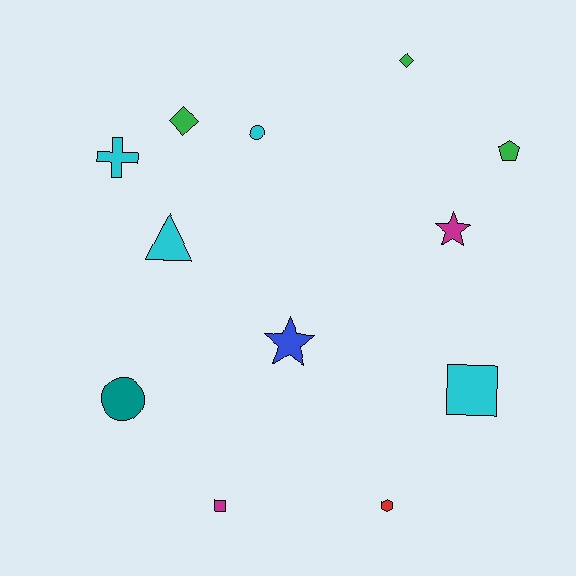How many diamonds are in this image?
There are 2 diamonds.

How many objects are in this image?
There are 12 objects.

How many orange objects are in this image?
There are no orange objects.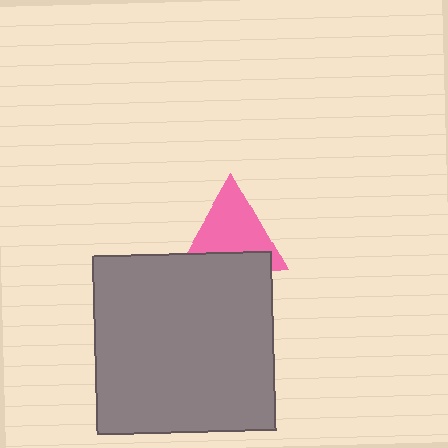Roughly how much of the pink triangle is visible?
Most of it is visible (roughly 68%).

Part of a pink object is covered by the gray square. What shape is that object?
It is a triangle.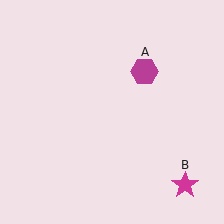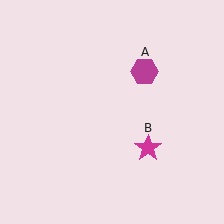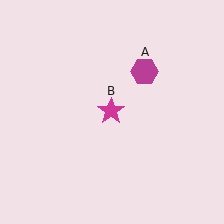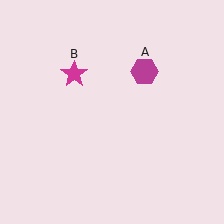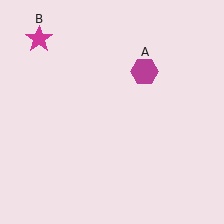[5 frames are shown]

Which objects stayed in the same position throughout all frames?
Magenta hexagon (object A) remained stationary.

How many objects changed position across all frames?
1 object changed position: magenta star (object B).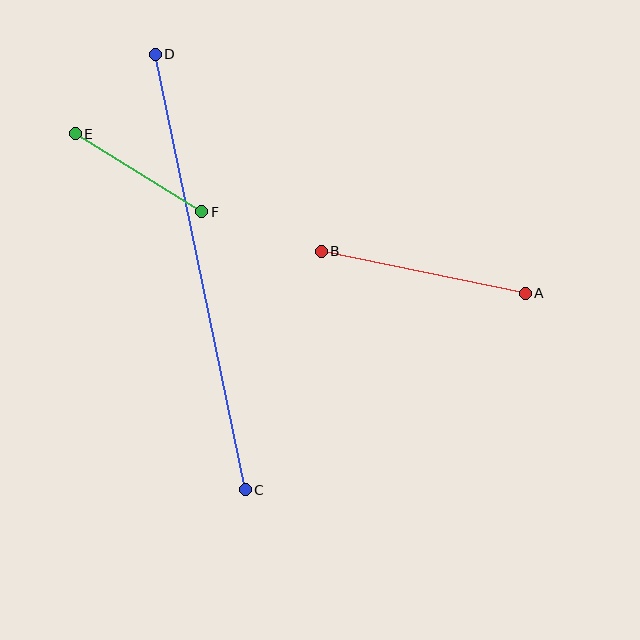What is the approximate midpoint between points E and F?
The midpoint is at approximately (138, 173) pixels.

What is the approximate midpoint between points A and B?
The midpoint is at approximately (423, 272) pixels.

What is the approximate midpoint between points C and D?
The midpoint is at approximately (200, 272) pixels.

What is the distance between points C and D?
The distance is approximately 444 pixels.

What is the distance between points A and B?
The distance is approximately 208 pixels.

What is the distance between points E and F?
The distance is approximately 149 pixels.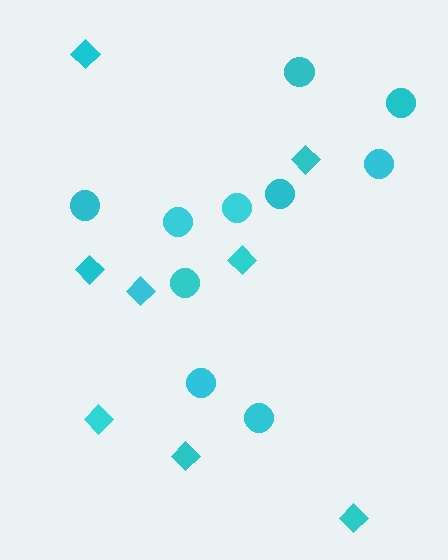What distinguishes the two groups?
There are 2 groups: one group of diamonds (8) and one group of circles (10).